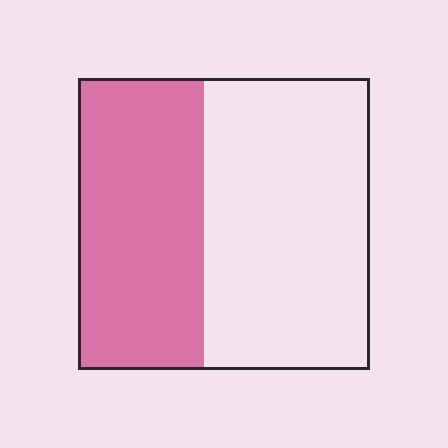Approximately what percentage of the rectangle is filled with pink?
Approximately 45%.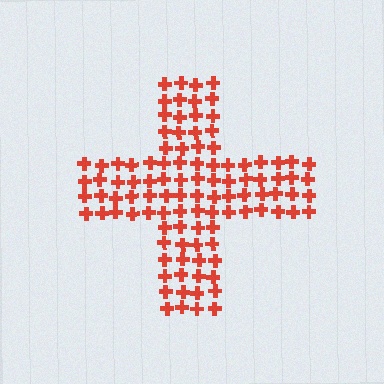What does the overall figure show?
The overall figure shows a cross.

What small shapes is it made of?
It is made of small crosses.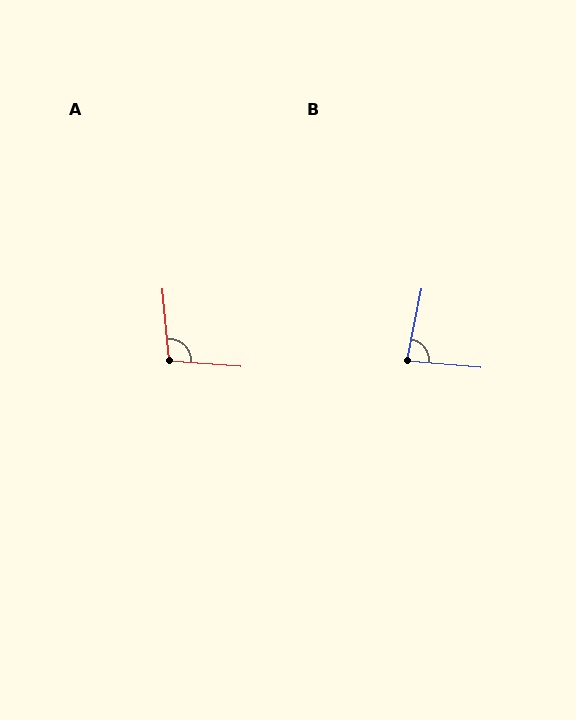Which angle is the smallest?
B, at approximately 84 degrees.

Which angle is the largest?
A, at approximately 100 degrees.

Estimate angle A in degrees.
Approximately 100 degrees.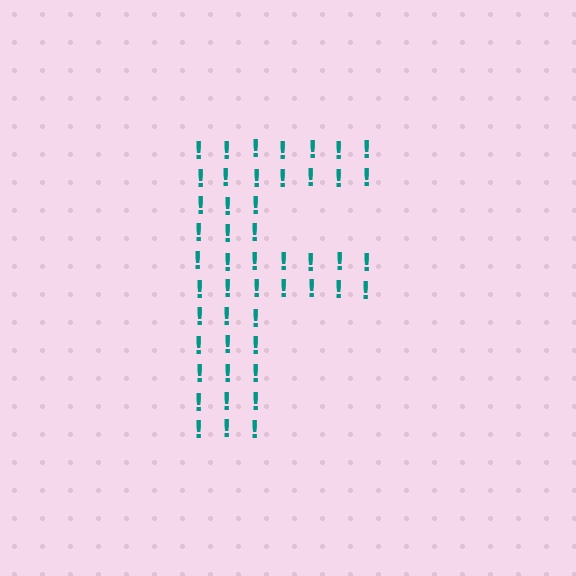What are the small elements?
The small elements are exclamation marks.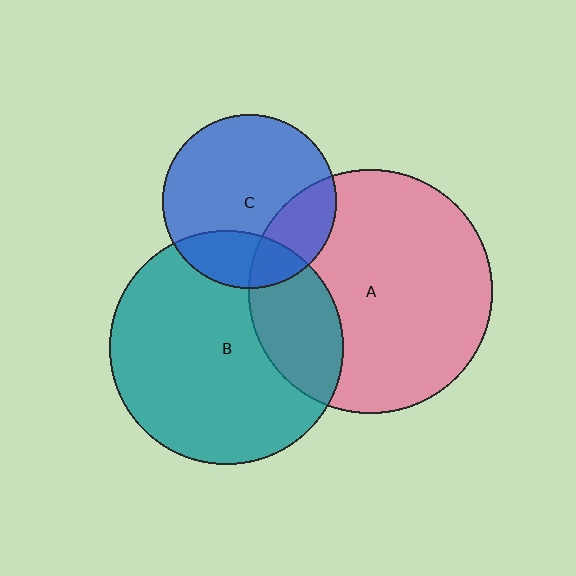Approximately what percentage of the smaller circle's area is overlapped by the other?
Approximately 25%.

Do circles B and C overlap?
Yes.